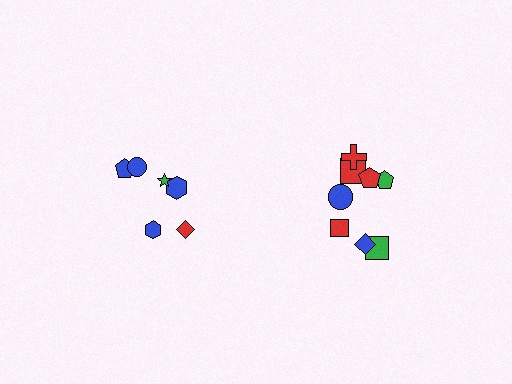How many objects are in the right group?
There are 8 objects.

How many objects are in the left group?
There are 6 objects.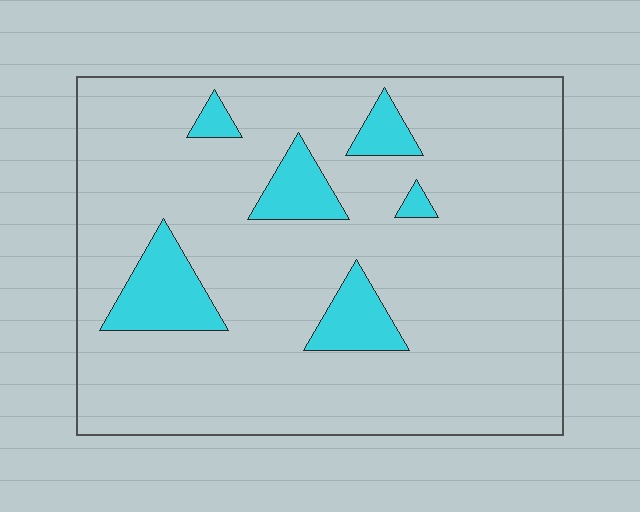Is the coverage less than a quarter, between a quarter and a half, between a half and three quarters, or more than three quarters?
Less than a quarter.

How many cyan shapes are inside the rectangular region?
6.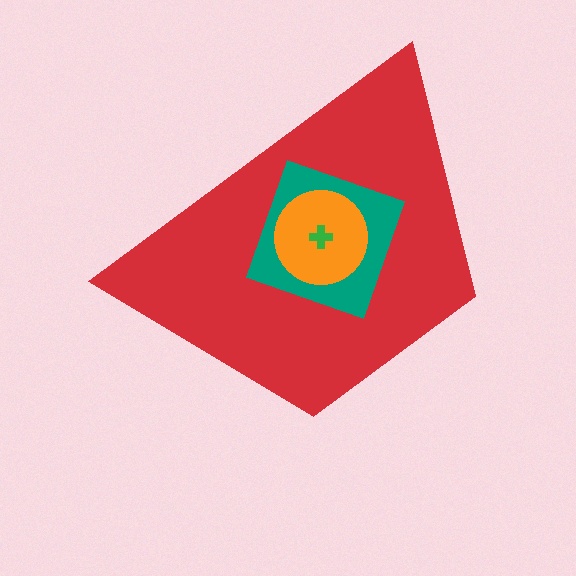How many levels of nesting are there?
4.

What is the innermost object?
The green cross.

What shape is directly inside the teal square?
The orange circle.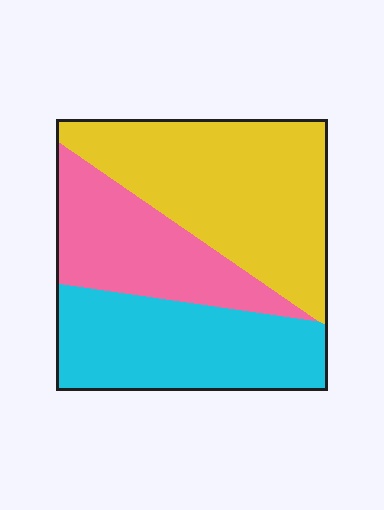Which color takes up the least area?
Pink, at roughly 25%.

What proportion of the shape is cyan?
Cyan covers about 30% of the shape.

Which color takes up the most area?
Yellow, at roughly 40%.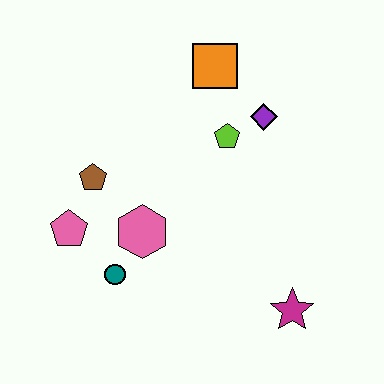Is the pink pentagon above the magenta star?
Yes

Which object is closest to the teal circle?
The pink hexagon is closest to the teal circle.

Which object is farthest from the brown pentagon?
The magenta star is farthest from the brown pentagon.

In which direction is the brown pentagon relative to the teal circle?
The brown pentagon is above the teal circle.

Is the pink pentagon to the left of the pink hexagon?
Yes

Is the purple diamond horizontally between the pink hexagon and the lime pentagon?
No